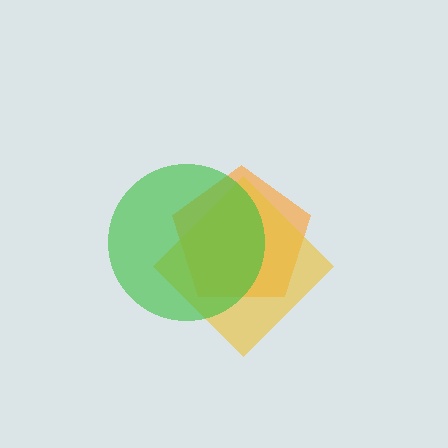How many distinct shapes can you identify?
There are 3 distinct shapes: an orange pentagon, a yellow diamond, a green circle.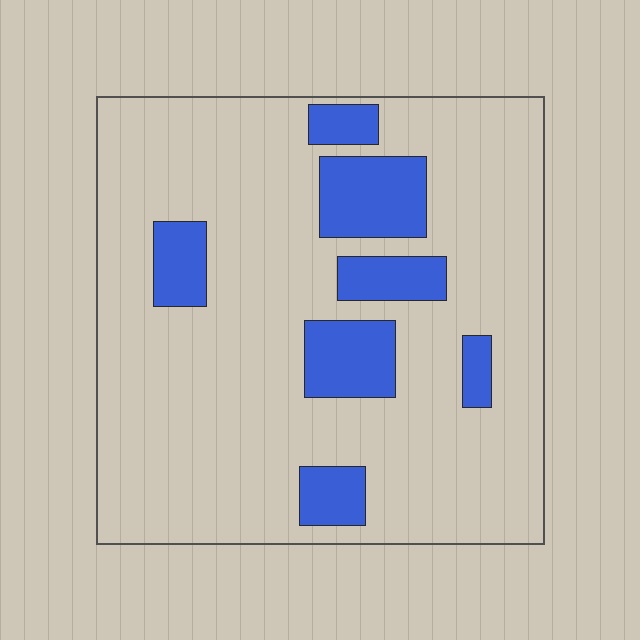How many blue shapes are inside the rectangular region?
7.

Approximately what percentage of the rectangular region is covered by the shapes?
Approximately 15%.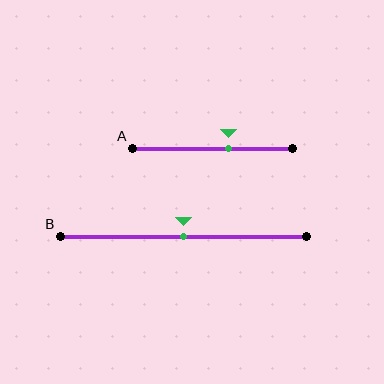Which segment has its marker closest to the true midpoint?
Segment B has its marker closest to the true midpoint.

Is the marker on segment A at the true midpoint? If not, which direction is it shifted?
No, the marker on segment A is shifted to the right by about 10% of the segment length.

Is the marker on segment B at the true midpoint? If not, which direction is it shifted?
Yes, the marker on segment B is at the true midpoint.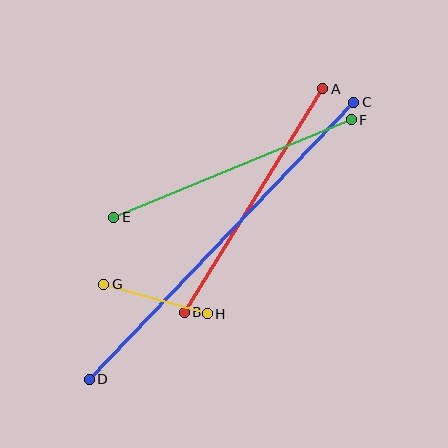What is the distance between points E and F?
The distance is approximately 256 pixels.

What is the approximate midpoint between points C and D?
The midpoint is at approximately (222, 241) pixels.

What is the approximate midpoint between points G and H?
The midpoint is at approximately (155, 299) pixels.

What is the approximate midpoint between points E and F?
The midpoint is at approximately (233, 169) pixels.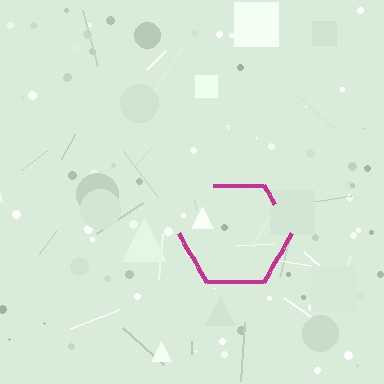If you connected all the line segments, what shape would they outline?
They would outline a hexagon.